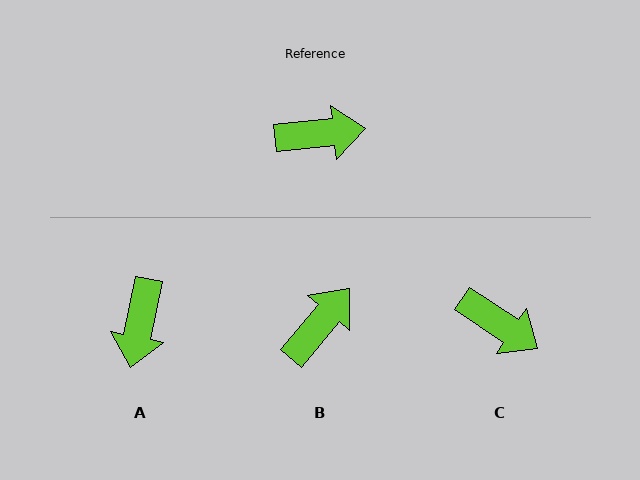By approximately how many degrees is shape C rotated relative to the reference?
Approximately 40 degrees clockwise.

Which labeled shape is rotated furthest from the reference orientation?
A, about 108 degrees away.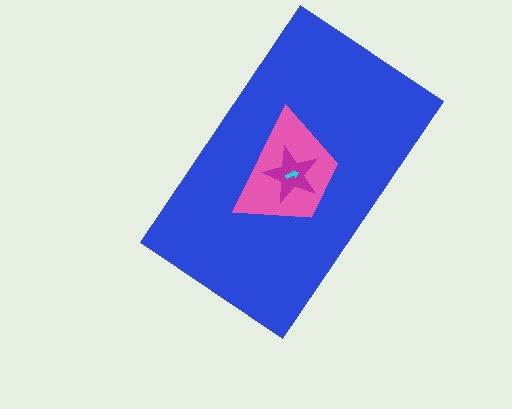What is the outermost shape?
The blue rectangle.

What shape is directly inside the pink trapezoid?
The magenta star.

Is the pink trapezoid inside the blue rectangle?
Yes.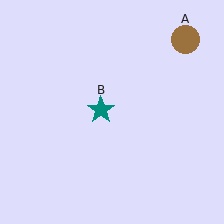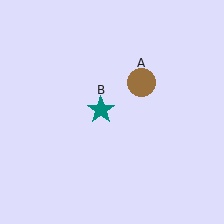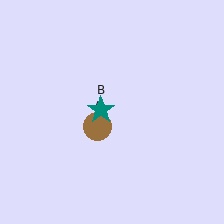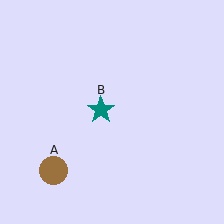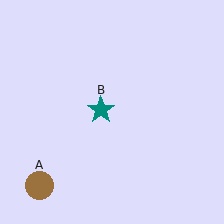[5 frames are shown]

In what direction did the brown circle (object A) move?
The brown circle (object A) moved down and to the left.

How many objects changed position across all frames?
1 object changed position: brown circle (object A).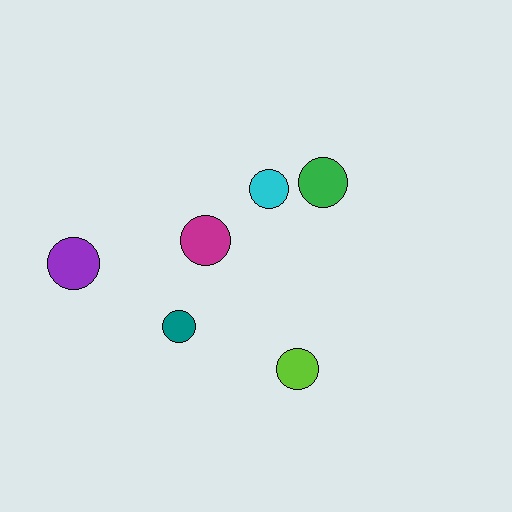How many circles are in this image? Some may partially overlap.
There are 6 circles.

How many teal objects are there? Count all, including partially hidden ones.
There is 1 teal object.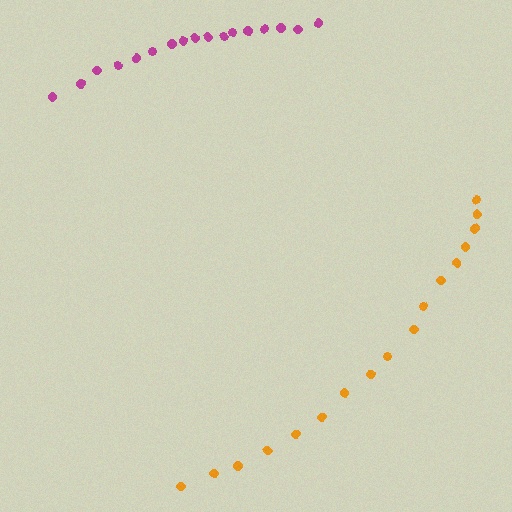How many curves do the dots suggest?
There are 2 distinct paths.